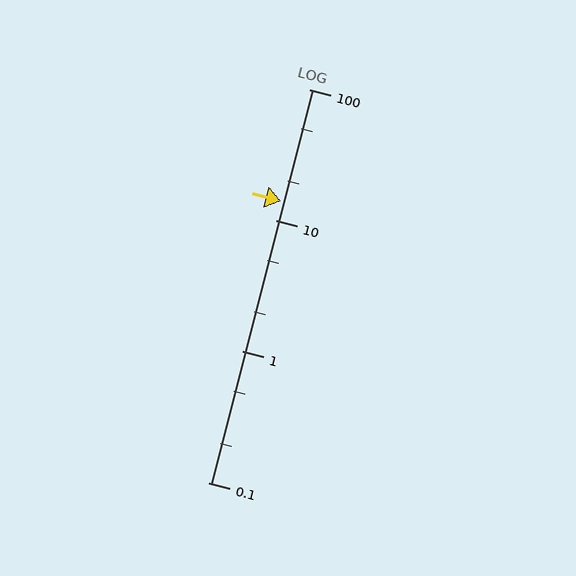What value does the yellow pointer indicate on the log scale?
The pointer indicates approximately 14.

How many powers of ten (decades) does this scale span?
The scale spans 3 decades, from 0.1 to 100.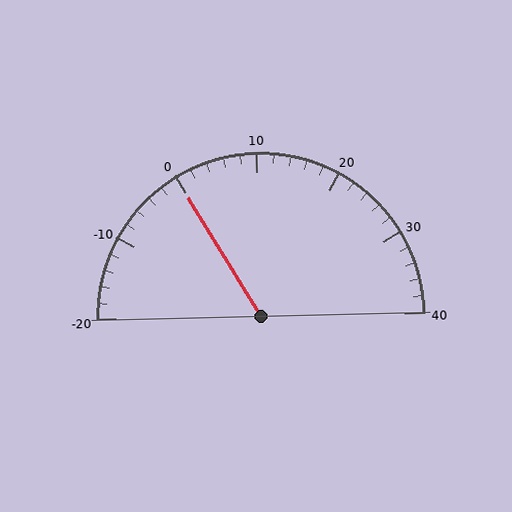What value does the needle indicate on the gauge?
The needle indicates approximately 0.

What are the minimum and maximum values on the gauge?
The gauge ranges from -20 to 40.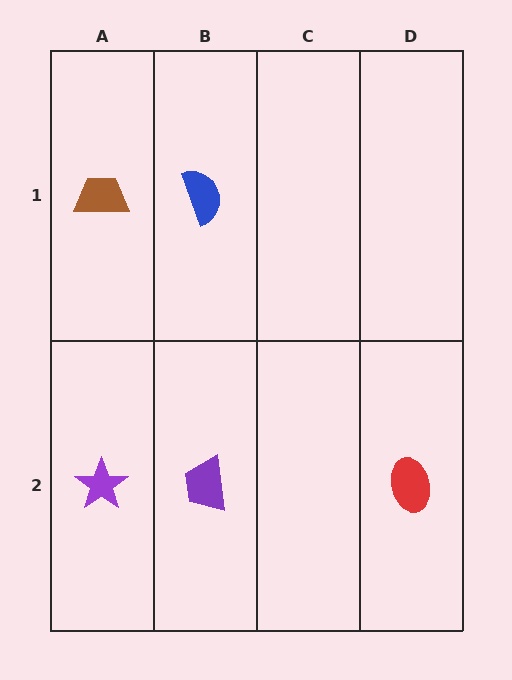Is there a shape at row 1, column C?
No, that cell is empty.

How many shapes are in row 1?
2 shapes.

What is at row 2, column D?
A red ellipse.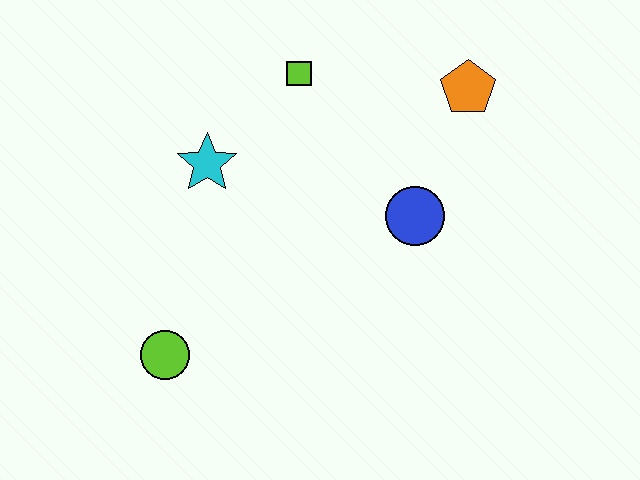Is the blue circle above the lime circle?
Yes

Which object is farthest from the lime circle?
The orange pentagon is farthest from the lime circle.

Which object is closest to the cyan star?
The lime square is closest to the cyan star.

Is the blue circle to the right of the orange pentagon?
No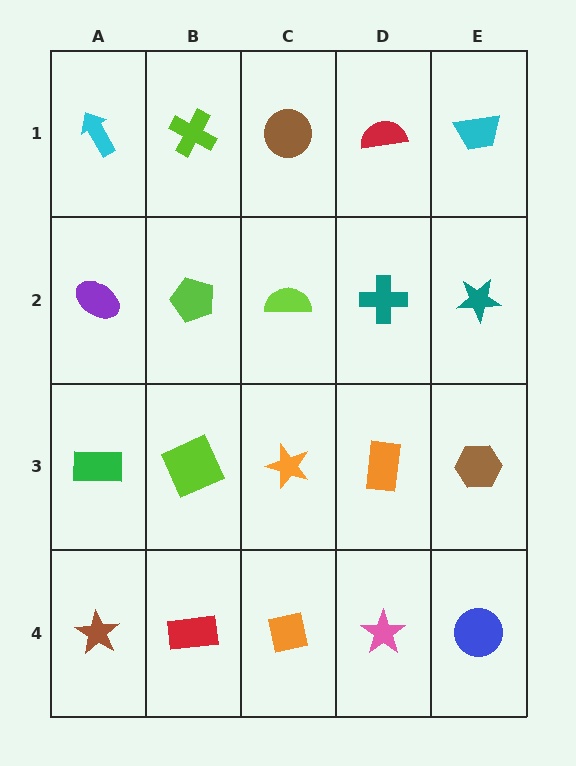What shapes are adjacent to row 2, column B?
A lime cross (row 1, column B), a lime square (row 3, column B), a purple ellipse (row 2, column A), a lime semicircle (row 2, column C).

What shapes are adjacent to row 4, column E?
A brown hexagon (row 3, column E), a pink star (row 4, column D).